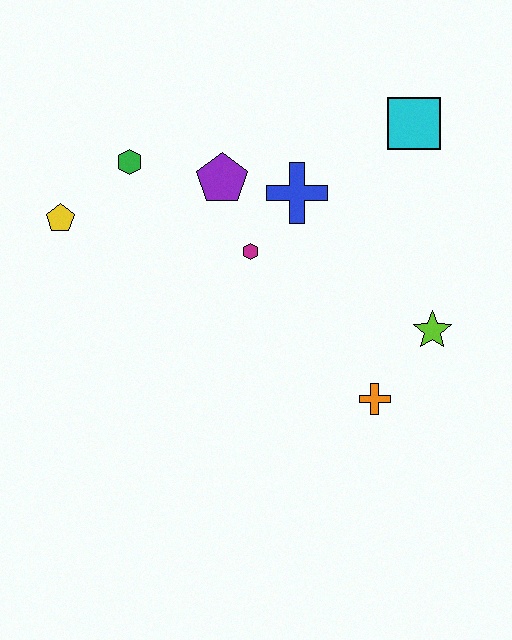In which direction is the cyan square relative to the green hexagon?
The cyan square is to the right of the green hexagon.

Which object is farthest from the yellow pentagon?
The lime star is farthest from the yellow pentagon.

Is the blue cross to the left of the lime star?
Yes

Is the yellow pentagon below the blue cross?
Yes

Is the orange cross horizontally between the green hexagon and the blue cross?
No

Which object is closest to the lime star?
The orange cross is closest to the lime star.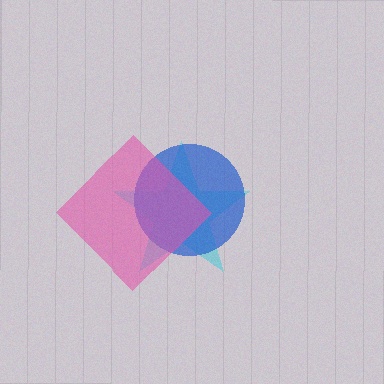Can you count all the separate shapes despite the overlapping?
Yes, there are 3 separate shapes.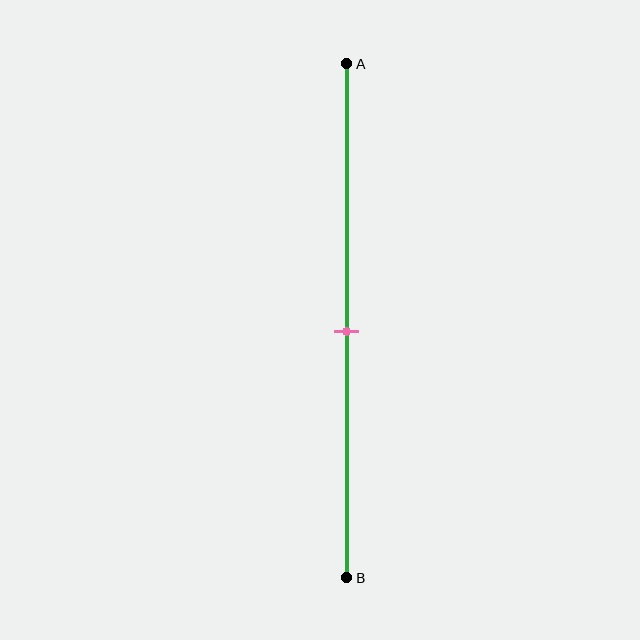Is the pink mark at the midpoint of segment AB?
Yes, the mark is approximately at the midpoint.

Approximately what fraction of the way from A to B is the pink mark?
The pink mark is approximately 50% of the way from A to B.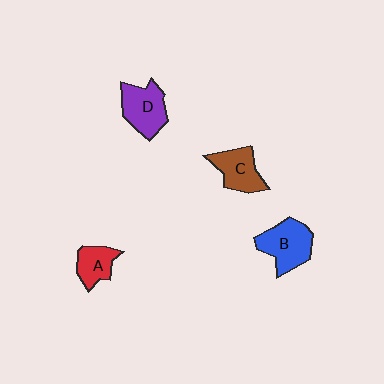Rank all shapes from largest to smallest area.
From largest to smallest: B (blue), D (purple), C (brown), A (red).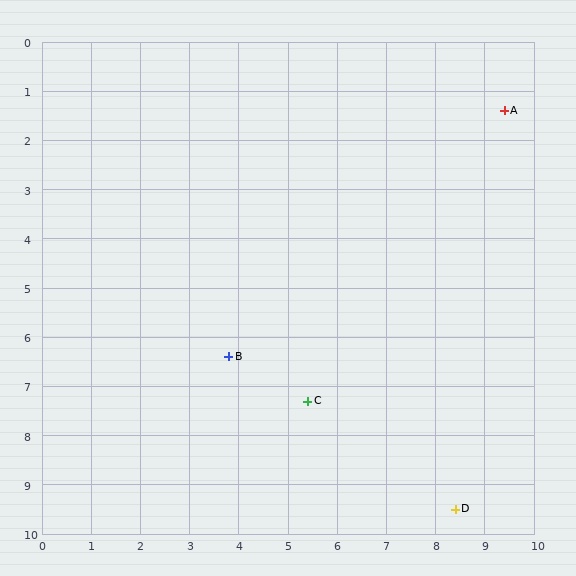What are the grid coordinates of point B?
Point B is at approximately (3.8, 6.4).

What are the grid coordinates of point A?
Point A is at approximately (9.4, 1.4).